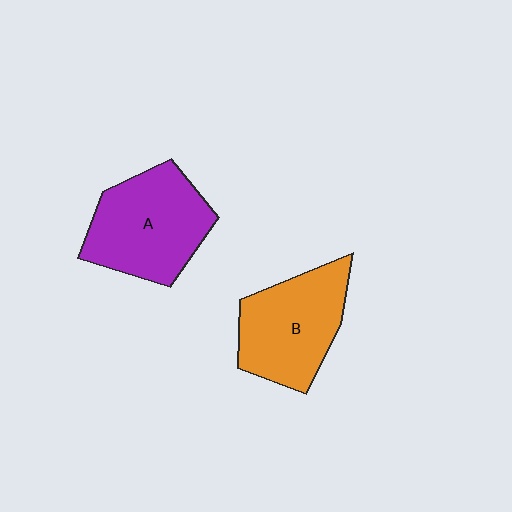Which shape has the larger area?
Shape A (purple).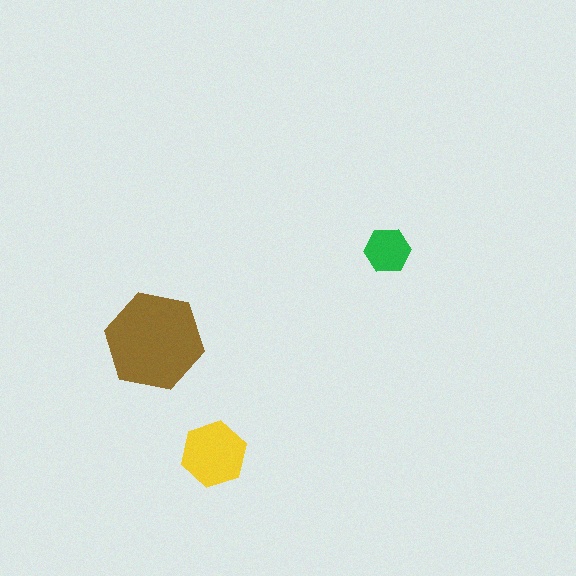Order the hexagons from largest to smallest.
the brown one, the yellow one, the green one.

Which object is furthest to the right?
The green hexagon is rightmost.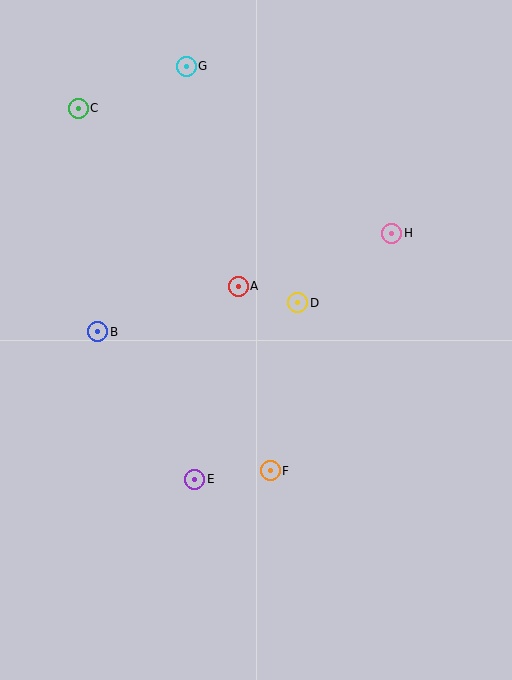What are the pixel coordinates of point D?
Point D is at (298, 303).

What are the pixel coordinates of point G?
Point G is at (186, 66).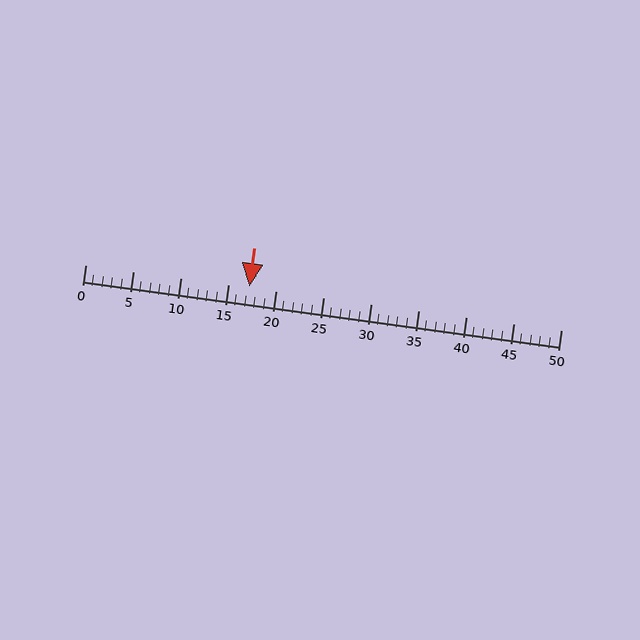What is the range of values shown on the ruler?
The ruler shows values from 0 to 50.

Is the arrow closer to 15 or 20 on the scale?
The arrow is closer to 15.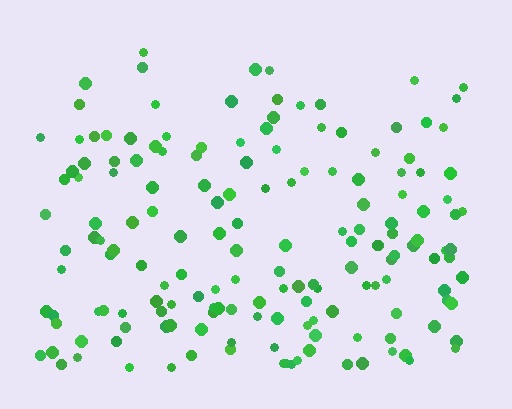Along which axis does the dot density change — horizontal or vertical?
Vertical.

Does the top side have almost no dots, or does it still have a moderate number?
Still a moderate number, just noticeably fewer than the bottom.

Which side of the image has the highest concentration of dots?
The bottom.